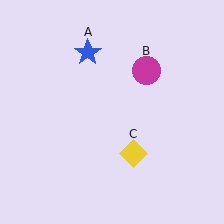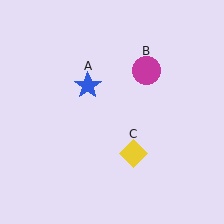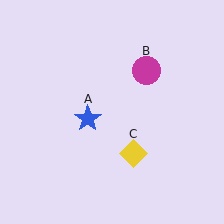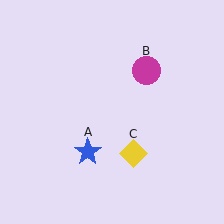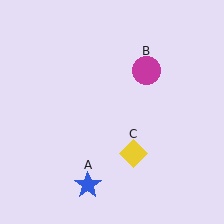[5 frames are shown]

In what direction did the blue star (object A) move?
The blue star (object A) moved down.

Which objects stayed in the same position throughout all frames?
Magenta circle (object B) and yellow diamond (object C) remained stationary.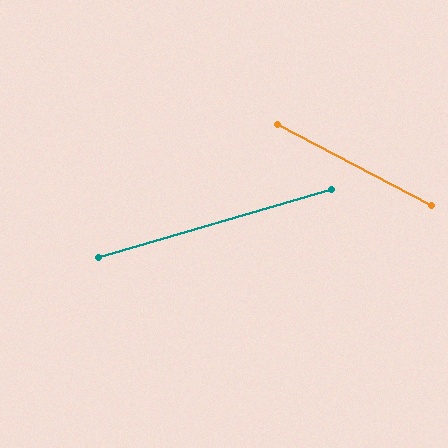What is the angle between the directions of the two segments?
Approximately 44 degrees.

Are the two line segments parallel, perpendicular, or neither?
Neither parallel nor perpendicular — they differ by about 44°.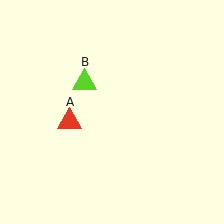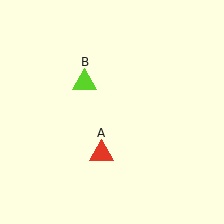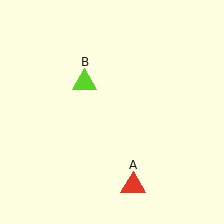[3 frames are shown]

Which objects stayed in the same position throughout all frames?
Lime triangle (object B) remained stationary.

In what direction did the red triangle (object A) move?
The red triangle (object A) moved down and to the right.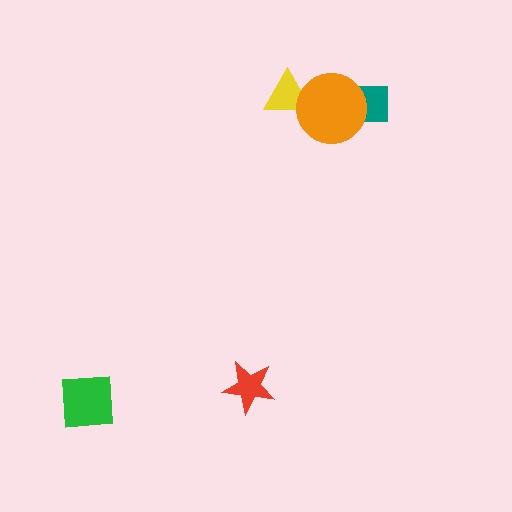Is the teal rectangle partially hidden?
Yes, it is partially covered by another shape.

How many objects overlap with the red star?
0 objects overlap with the red star.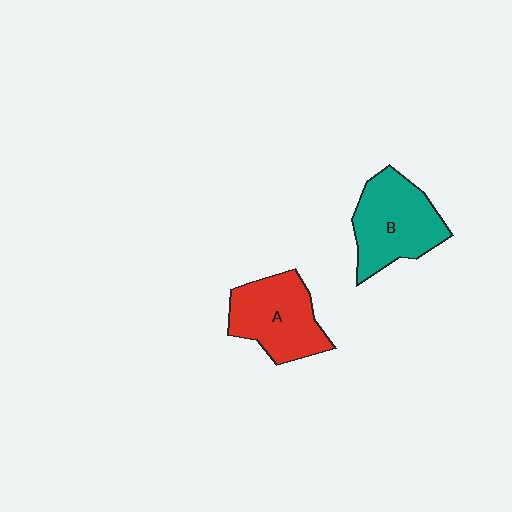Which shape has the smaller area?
Shape A (red).